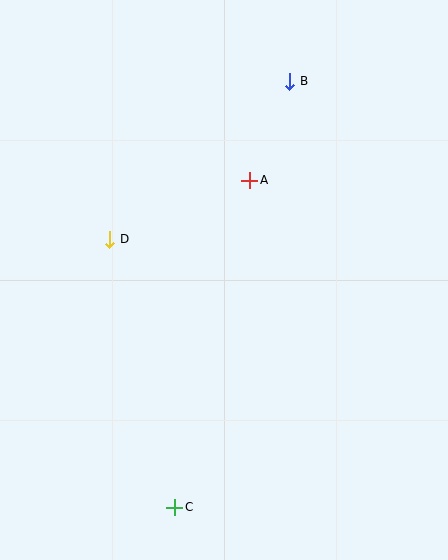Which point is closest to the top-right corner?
Point B is closest to the top-right corner.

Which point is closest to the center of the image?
Point A at (250, 180) is closest to the center.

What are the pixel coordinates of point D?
Point D is at (110, 239).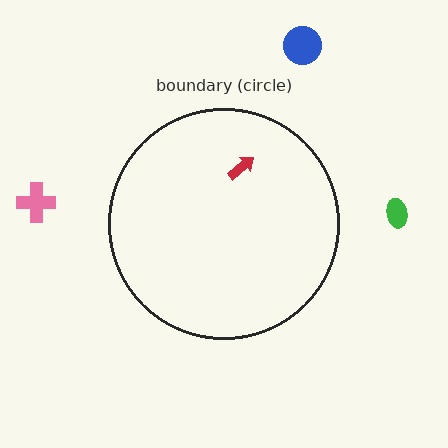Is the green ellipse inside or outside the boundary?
Outside.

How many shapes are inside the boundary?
1 inside, 3 outside.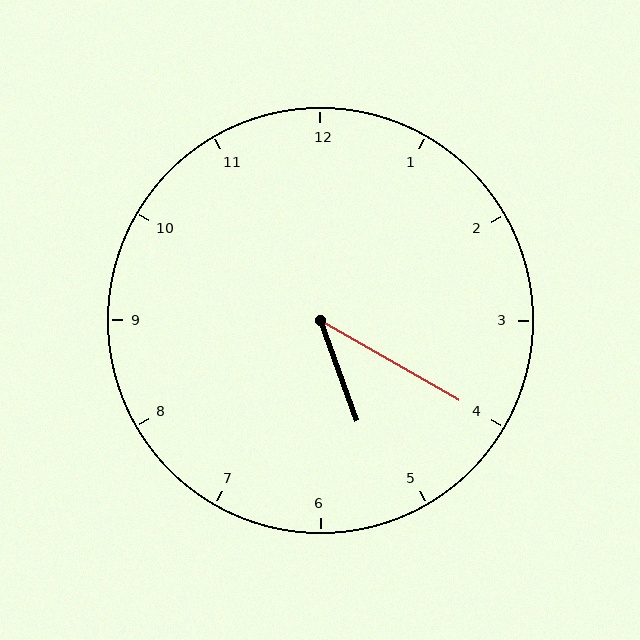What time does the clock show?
5:20.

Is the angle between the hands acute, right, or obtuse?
It is acute.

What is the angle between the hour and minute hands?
Approximately 40 degrees.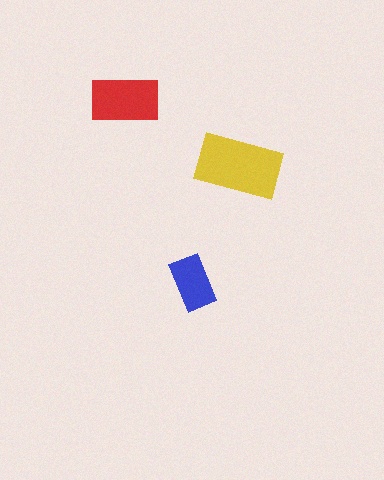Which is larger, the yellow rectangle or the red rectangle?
The yellow one.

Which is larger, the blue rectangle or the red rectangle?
The red one.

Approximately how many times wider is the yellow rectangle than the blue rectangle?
About 1.5 times wider.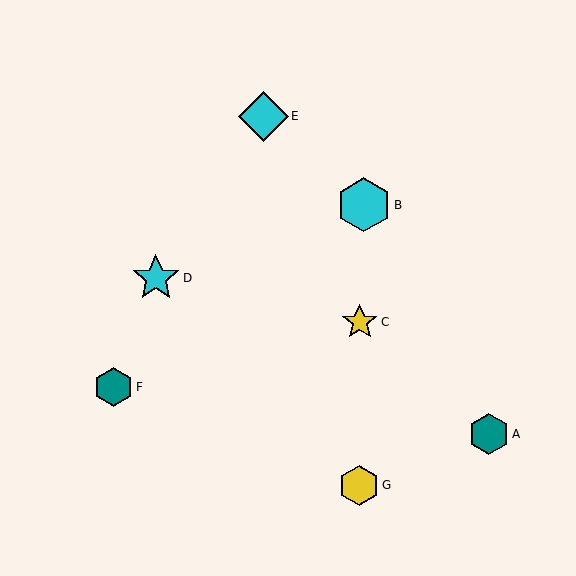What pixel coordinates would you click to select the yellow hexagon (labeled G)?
Click at (359, 485) to select the yellow hexagon G.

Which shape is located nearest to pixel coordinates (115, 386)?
The teal hexagon (labeled F) at (113, 387) is nearest to that location.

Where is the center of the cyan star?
The center of the cyan star is at (156, 278).